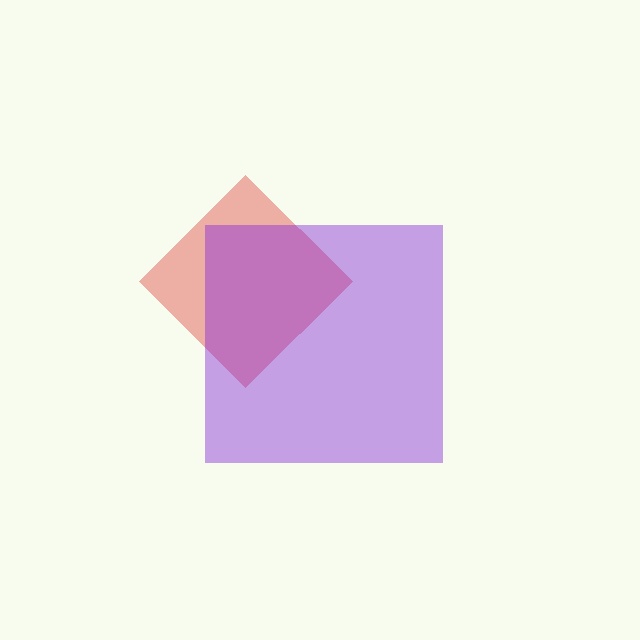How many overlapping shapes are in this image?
There are 2 overlapping shapes in the image.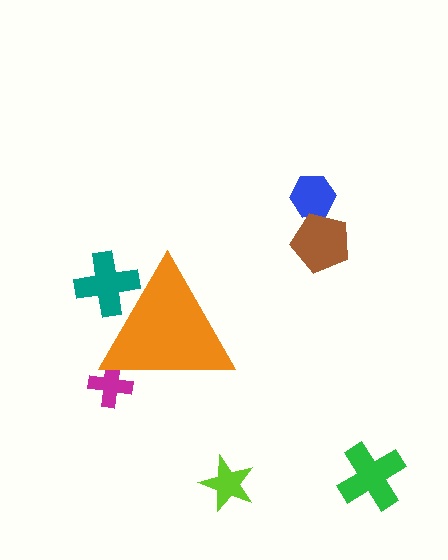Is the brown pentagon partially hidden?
No, the brown pentagon is fully visible.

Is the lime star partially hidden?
No, the lime star is fully visible.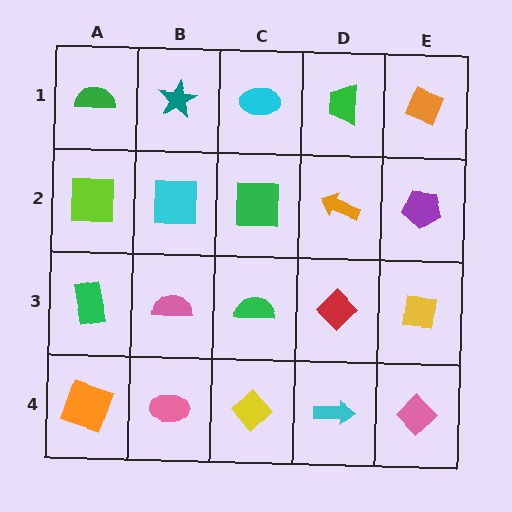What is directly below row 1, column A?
A lime square.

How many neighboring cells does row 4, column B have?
3.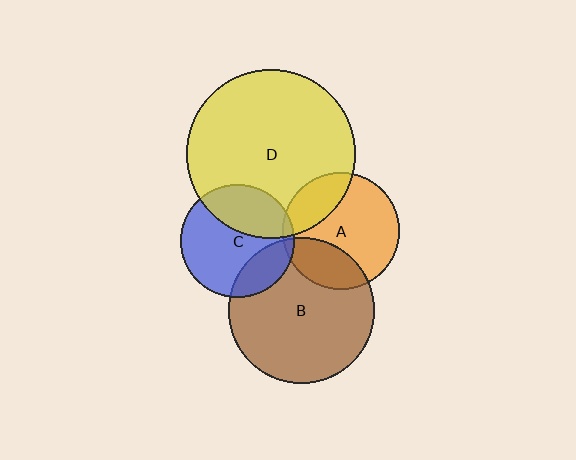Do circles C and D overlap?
Yes.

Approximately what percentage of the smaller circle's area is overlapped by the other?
Approximately 35%.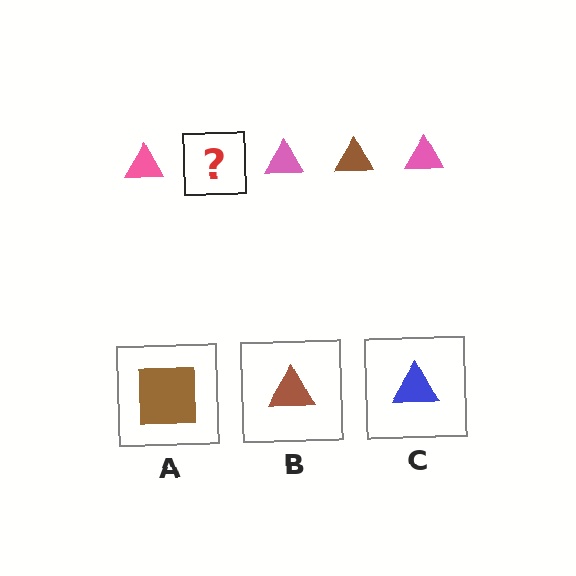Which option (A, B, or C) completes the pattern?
B.